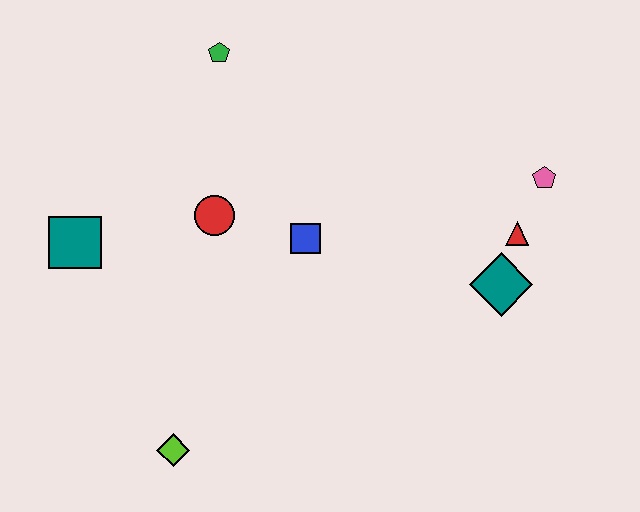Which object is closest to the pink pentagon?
The red triangle is closest to the pink pentagon.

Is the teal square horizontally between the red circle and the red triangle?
No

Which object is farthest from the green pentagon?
The lime diamond is farthest from the green pentagon.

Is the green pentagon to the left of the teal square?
No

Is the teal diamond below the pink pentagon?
Yes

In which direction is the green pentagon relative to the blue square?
The green pentagon is above the blue square.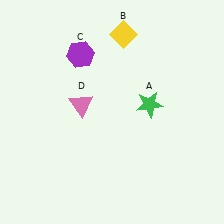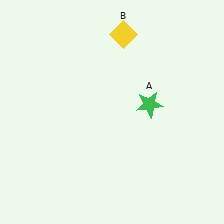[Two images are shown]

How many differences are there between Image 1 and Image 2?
There are 2 differences between the two images.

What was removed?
The purple hexagon (C), the pink triangle (D) were removed in Image 2.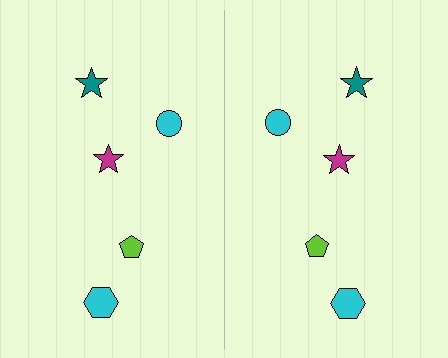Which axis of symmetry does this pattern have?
The pattern has a vertical axis of symmetry running through the center of the image.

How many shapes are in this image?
There are 10 shapes in this image.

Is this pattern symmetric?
Yes, this pattern has bilateral (reflection) symmetry.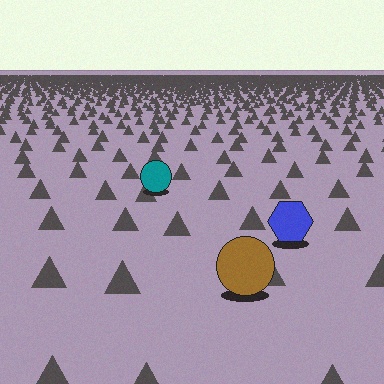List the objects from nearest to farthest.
From nearest to farthest: the brown circle, the blue hexagon, the teal circle.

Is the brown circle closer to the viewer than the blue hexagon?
Yes. The brown circle is closer — you can tell from the texture gradient: the ground texture is coarser near it.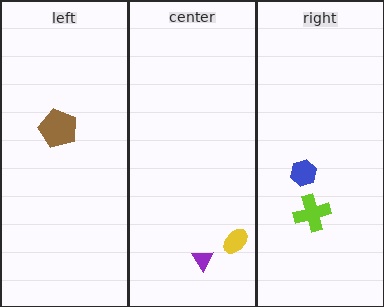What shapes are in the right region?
The blue hexagon, the lime cross.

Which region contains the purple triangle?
The center region.